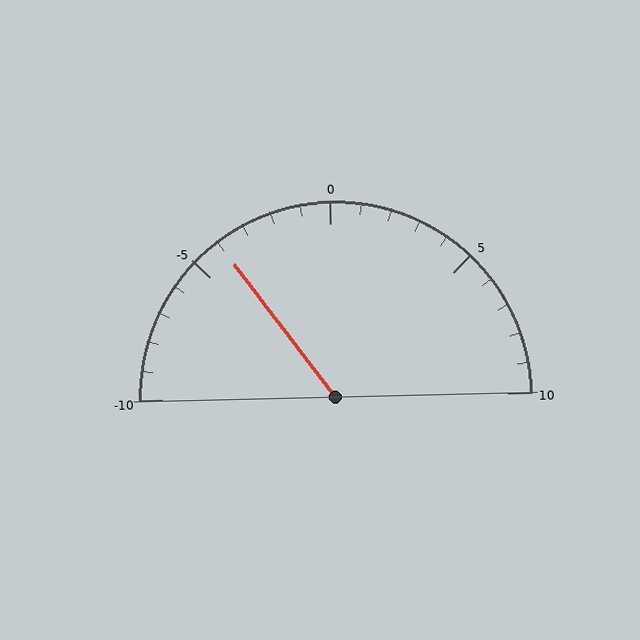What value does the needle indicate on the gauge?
The needle indicates approximately -4.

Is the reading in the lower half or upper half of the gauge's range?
The reading is in the lower half of the range (-10 to 10).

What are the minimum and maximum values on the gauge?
The gauge ranges from -10 to 10.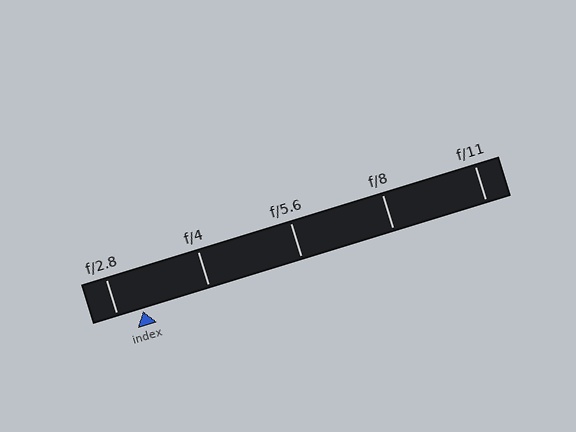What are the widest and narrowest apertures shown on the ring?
The widest aperture shown is f/2.8 and the narrowest is f/11.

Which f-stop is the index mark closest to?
The index mark is closest to f/2.8.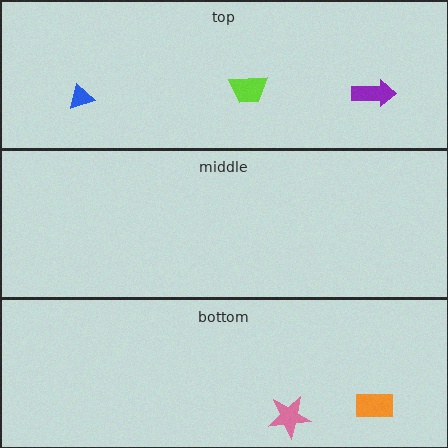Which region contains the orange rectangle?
The bottom region.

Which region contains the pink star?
The bottom region.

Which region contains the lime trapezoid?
The top region.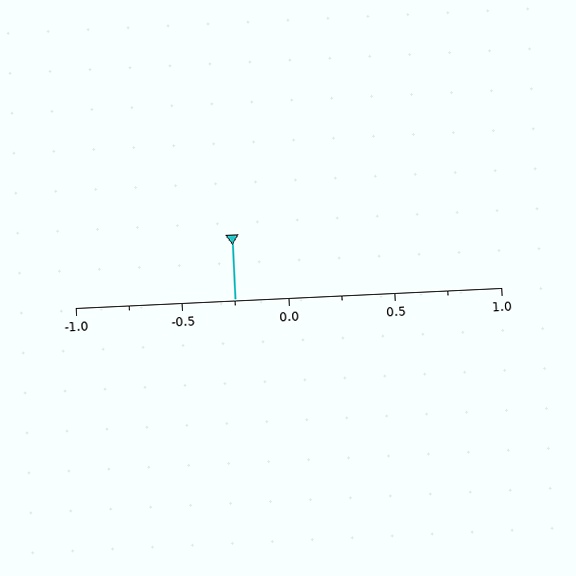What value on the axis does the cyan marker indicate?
The marker indicates approximately -0.25.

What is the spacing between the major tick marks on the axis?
The major ticks are spaced 0.5 apart.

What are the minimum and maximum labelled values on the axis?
The axis runs from -1.0 to 1.0.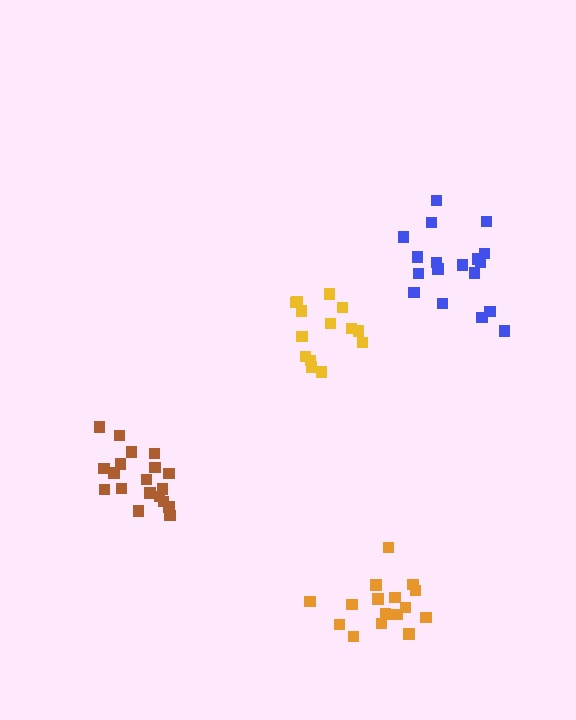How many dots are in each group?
Group 1: 16 dots, Group 2: 14 dots, Group 3: 19 dots, Group 4: 18 dots (67 total).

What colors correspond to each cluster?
The clusters are colored: orange, yellow, brown, blue.